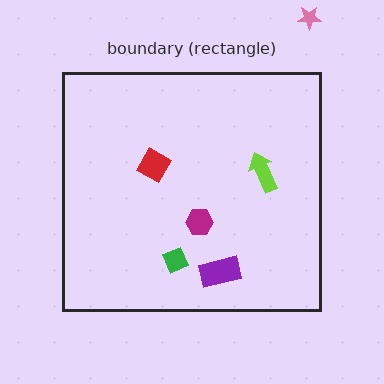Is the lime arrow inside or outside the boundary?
Inside.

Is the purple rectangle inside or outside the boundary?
Inside.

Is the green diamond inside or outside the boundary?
Inside.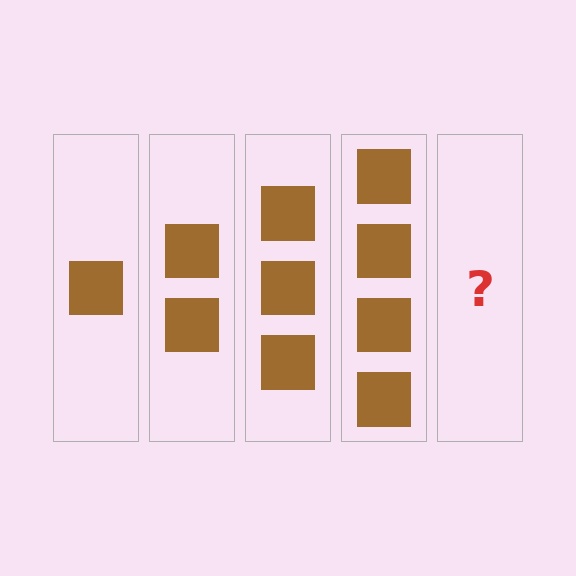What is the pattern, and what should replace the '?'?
The pattern is that each step adds one more square. The '?' should be 5 squares.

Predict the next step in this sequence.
The next step is 5 squares.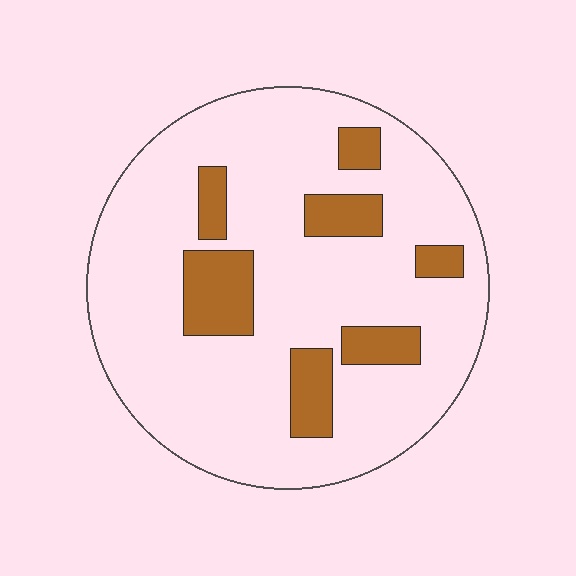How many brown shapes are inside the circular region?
7.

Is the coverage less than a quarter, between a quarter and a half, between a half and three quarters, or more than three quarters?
Less than a quarter.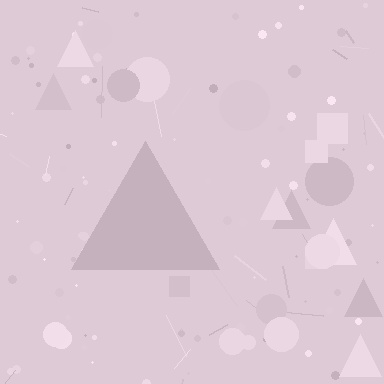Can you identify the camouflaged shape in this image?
The camouflaged shape is a triangle.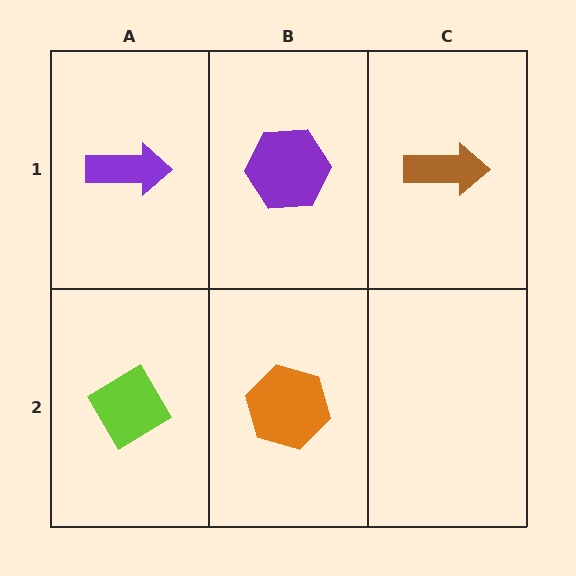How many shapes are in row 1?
3 shapes.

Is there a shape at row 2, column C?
No, that cell is empty.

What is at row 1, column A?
A purple arrow.